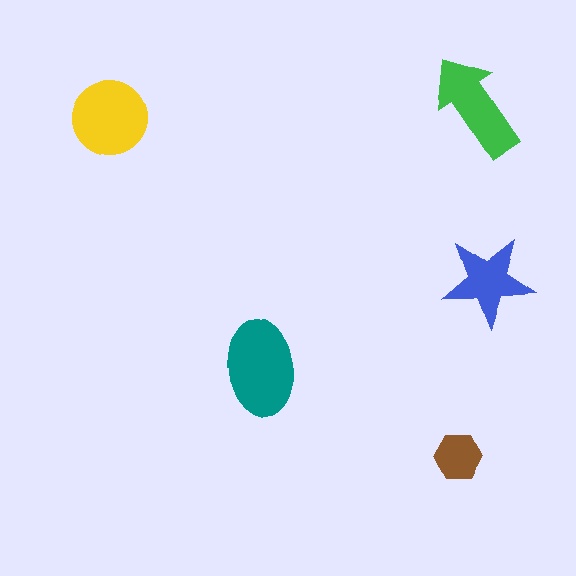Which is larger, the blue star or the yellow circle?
The yellow circle.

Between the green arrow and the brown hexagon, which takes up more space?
The green arrow.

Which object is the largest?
The teal ellipse.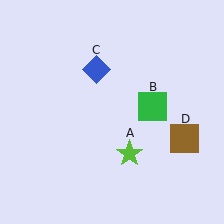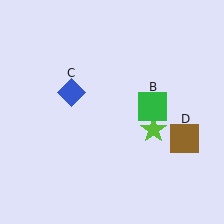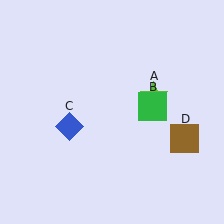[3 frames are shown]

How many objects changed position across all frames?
2 objects changed position: lime star (object A), blue diamond (object C).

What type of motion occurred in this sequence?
The lime star (object A), blue diamond (object C) rotated counterclockwise around the center of the scene.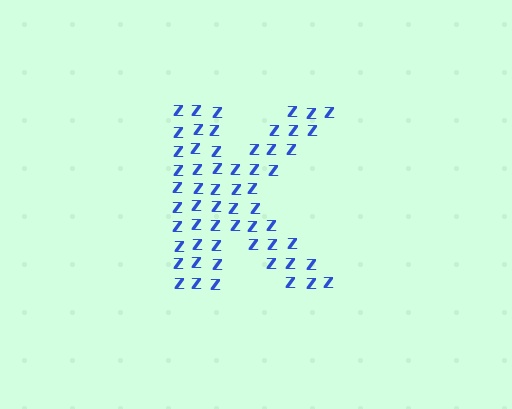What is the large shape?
The large shape is the letter K.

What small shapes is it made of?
It is made of small letter Z's.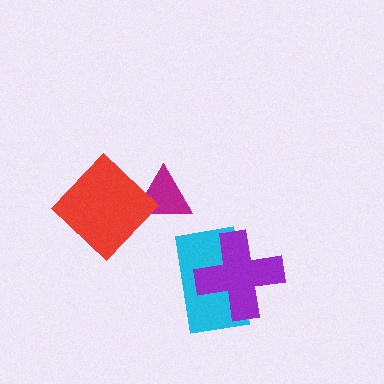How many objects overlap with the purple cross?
1 object overlaps with the purple cross.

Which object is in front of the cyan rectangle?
The purple cross is in front of the cyan rectangle.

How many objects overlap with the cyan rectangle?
1 object overlaps with the cyan rectangle.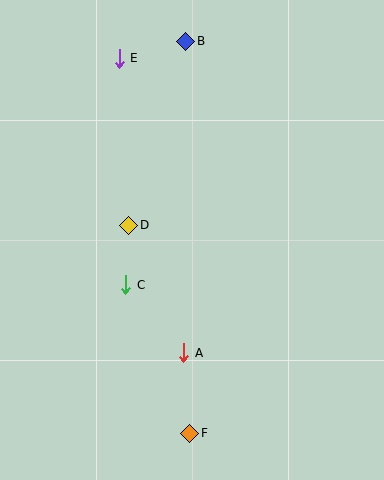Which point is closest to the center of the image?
Point D at (129, 226) is closest to the center.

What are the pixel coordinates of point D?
Point D is at (129, 226).